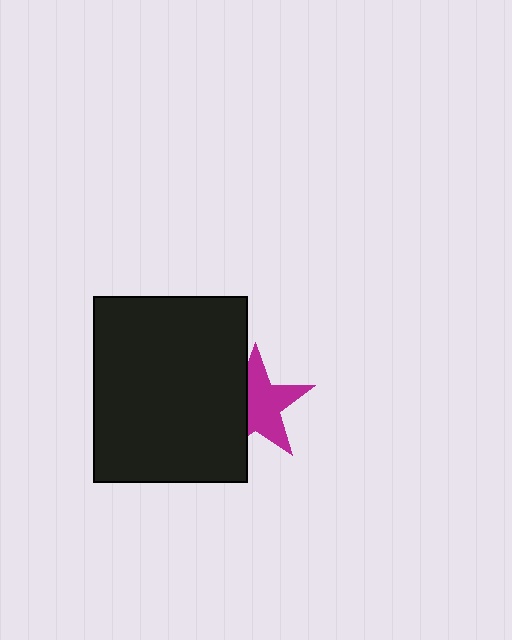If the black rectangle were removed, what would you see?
You would see the complete magenta star.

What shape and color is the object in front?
The object in front is a black rectangle.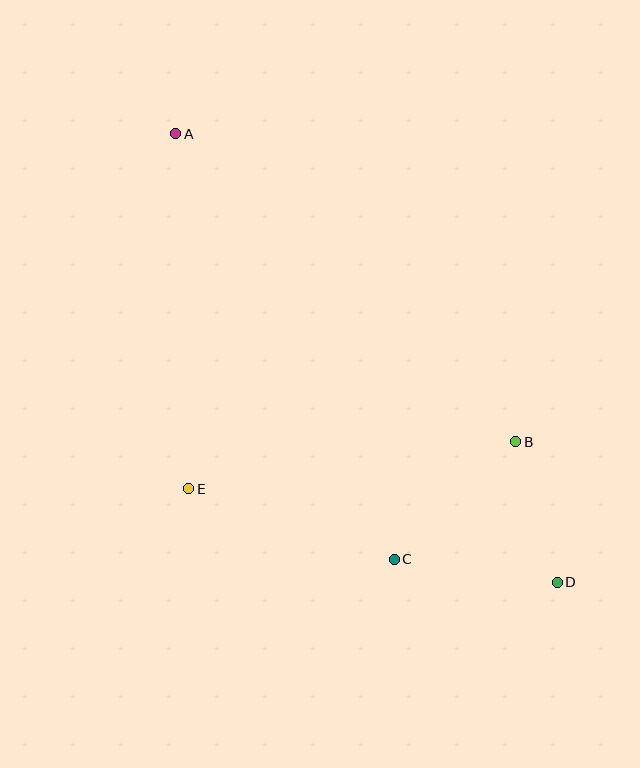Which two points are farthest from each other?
Points A and D are farthest from each other.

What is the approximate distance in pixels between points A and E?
The distance between A and E is approximately 355 pixels.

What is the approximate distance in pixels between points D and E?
The distance between D and E is approximately 380 pixels.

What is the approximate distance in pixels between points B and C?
The distance between B and C is approximately 169 pixels.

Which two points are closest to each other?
Points B and D are closest to each other.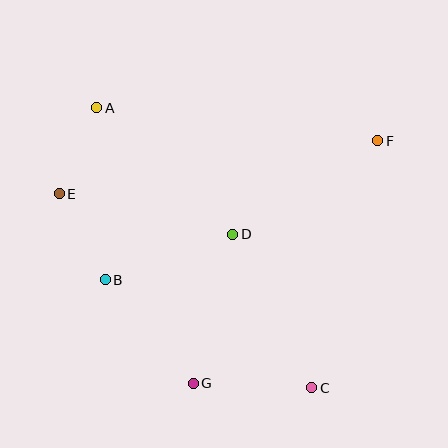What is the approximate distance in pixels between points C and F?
The distance between C and F is approximately 256 pixels.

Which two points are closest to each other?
Points A and E are closest to each other.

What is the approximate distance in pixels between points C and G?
The distance between C and G is approximately 118 pixels.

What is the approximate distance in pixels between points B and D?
The distance between B and D is approximately 135 pixels.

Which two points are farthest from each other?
Points A and C are farthest from each other.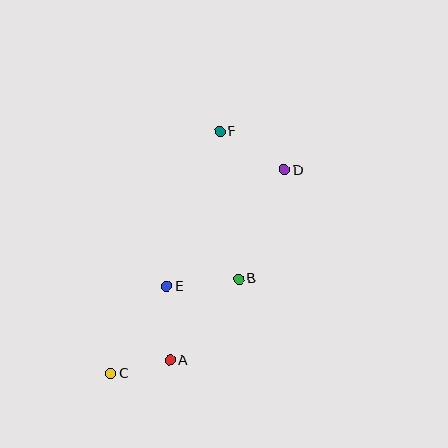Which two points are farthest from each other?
Points C and D are farthest from each other.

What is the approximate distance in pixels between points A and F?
The distance between A and F is approximately 234 pixels.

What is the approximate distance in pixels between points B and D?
The distance between B and D is approximately 118 pixels.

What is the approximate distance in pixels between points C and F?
The distance between C and F is approximately 265 pixels.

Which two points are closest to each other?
Points A and C are closest to each other.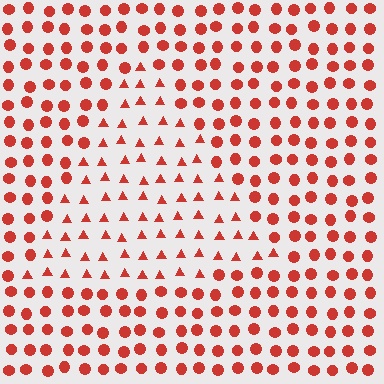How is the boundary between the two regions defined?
The boundary is defined by a change in element shape: triangles inside vs. circles outside. All elements share the same color and spacing.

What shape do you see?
I see a triangle.